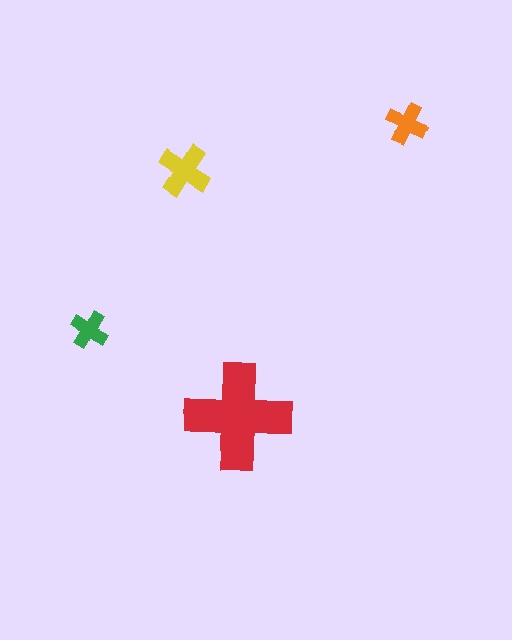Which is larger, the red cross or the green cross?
The red one.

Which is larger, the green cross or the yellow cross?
The yellow one.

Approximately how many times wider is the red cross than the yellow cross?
About 2 times wider.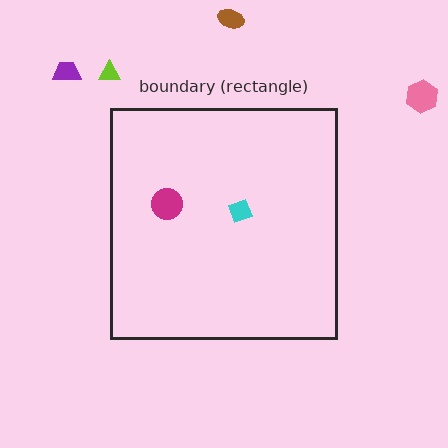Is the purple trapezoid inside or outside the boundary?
Outside.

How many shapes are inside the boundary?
2 inside, 4 outside.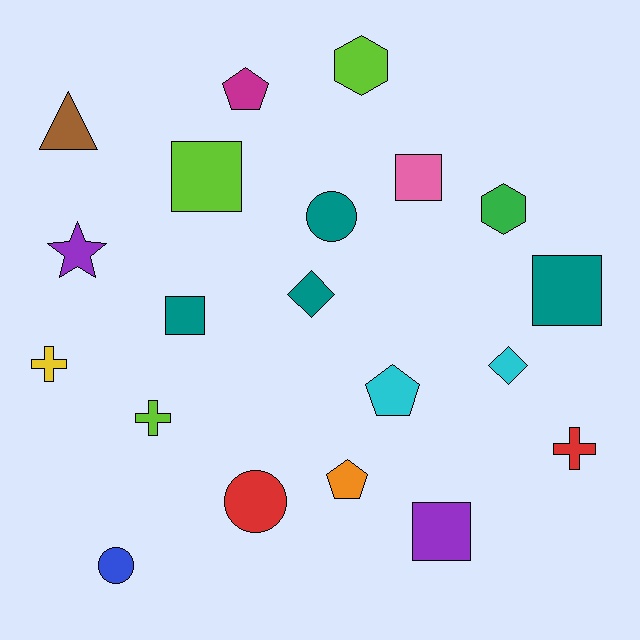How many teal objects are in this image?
There are 4 teal objects.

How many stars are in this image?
There is 1 star.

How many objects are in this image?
There are 20 objects.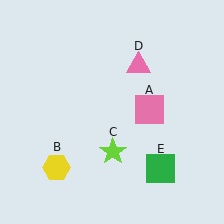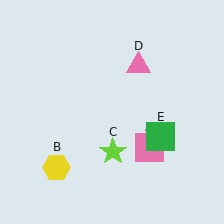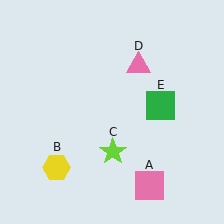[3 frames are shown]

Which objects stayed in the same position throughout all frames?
Yellow hexagon (object B) and lime star (object C) and pink triangle (object D) remained stationary.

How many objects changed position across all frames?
2 objects changed position: pink square (object A), green square (object E).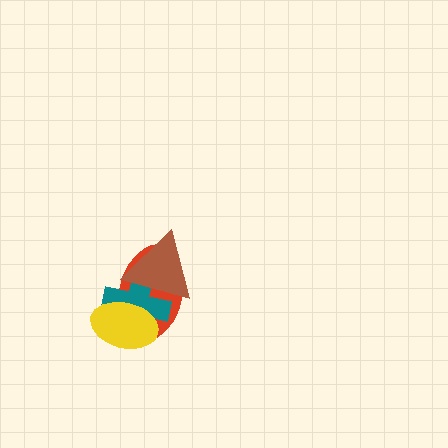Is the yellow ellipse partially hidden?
Yes, it is partially covered by another shape.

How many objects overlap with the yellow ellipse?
3 objects overlap with the yellow ellipse.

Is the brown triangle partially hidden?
No, no other shape covers it.